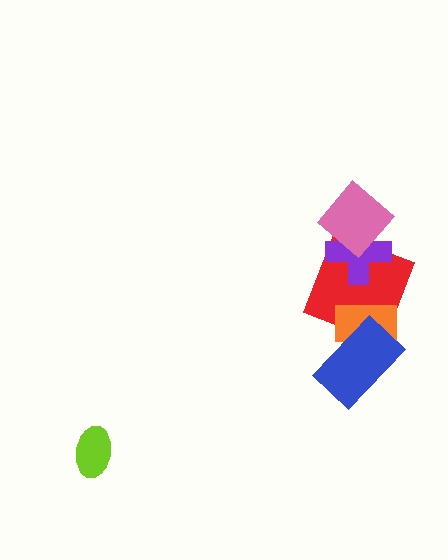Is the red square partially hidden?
Yes, it is partially covered by another shape.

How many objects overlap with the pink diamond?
1 object overlaps with the pink diamond.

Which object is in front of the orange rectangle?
The blue rectangle is in front of the orange rectangle.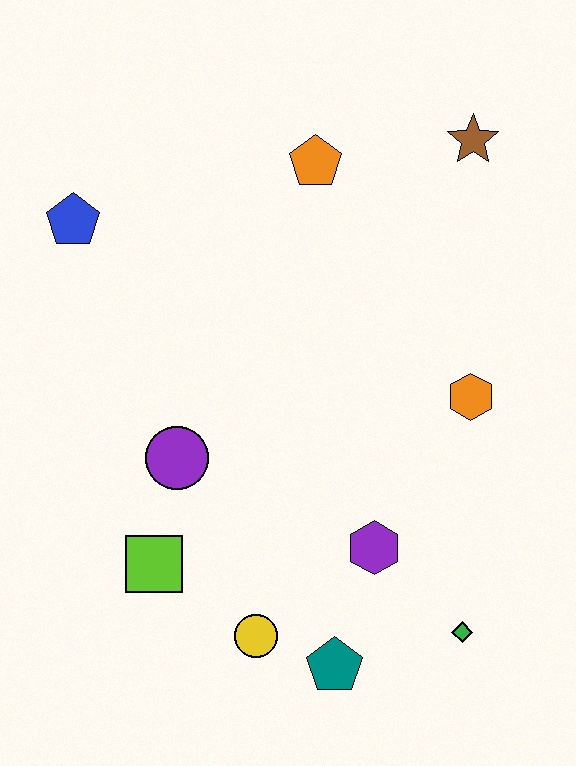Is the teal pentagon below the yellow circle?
Yes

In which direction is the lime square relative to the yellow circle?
The lime square is to the left of the yellow circle.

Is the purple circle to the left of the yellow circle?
Yes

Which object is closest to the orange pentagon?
The brown star is closest to the orange pentagon.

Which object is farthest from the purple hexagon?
The blue pentagon is farthest from the purple hexagon.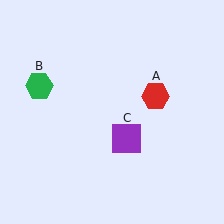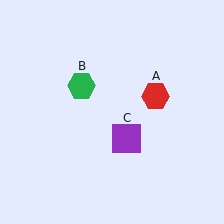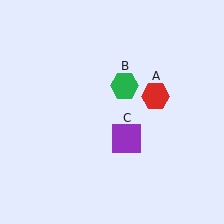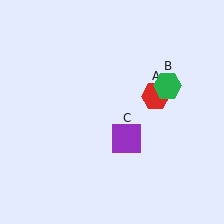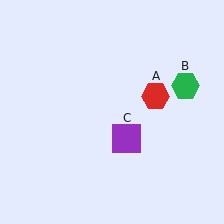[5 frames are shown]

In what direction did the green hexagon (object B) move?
The green hexagon (object B) moved right.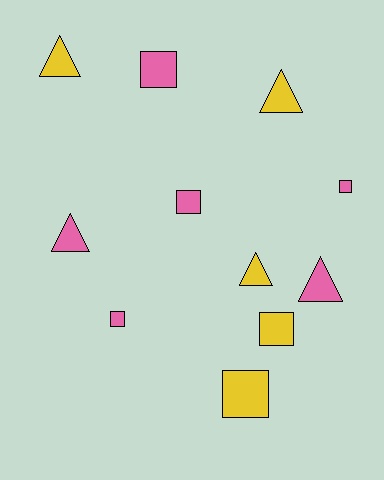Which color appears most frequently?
Pink, with 6 objects.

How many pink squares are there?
There are 4 pink squares.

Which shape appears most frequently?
Square, with 6 objects.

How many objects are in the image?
There are 11 objects.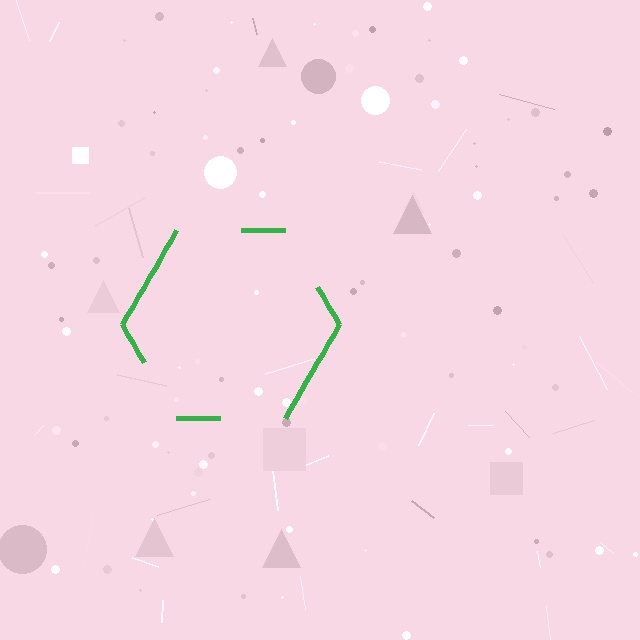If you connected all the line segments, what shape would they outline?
They would outline a hexagon.